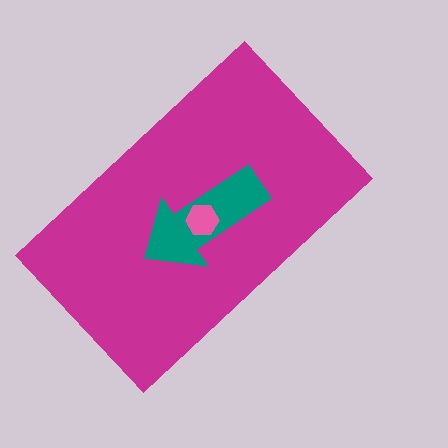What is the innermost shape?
The pink hexagon.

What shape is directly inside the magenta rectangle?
The teal arrow.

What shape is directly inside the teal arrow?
The pink hexagon.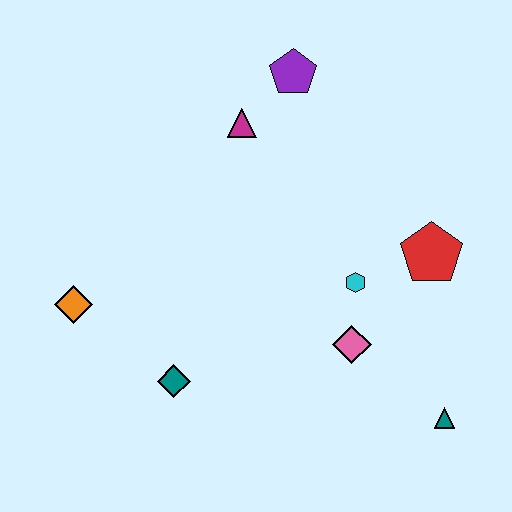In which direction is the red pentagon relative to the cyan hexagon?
The red pentagon is to the right of the cyan hexagon.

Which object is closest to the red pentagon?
The cyan hexagon is closest to the red pentagon.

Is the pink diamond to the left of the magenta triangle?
No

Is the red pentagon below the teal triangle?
No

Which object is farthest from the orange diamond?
The teal triangle is farthest from the orange diamond.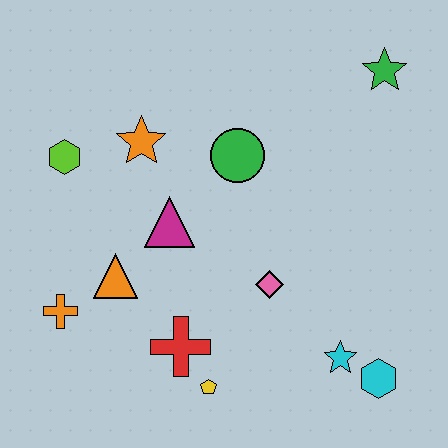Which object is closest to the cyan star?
The cyan hexagon is closest to the cyan star.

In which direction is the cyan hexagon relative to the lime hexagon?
The cyan hexagon is to the right of the lime hexagon.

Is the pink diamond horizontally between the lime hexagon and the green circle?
No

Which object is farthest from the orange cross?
The green star is farthest from the orange cross.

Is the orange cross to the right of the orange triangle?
No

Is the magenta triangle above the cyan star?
Yes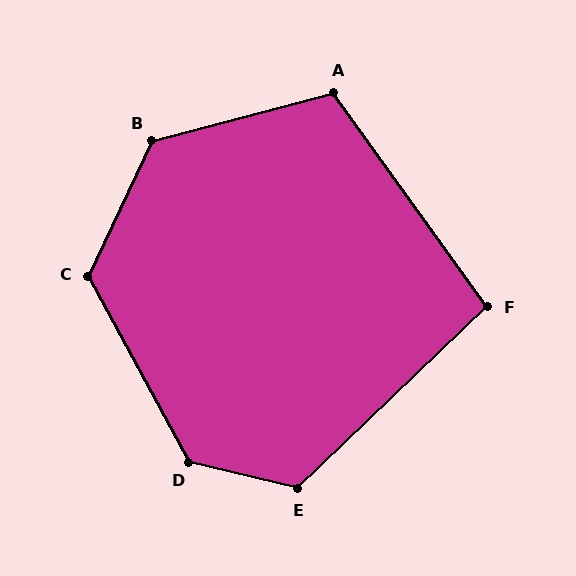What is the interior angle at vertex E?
Approximately 123 degrees (obtuse).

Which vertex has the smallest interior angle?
F, at approximately 98 degrees.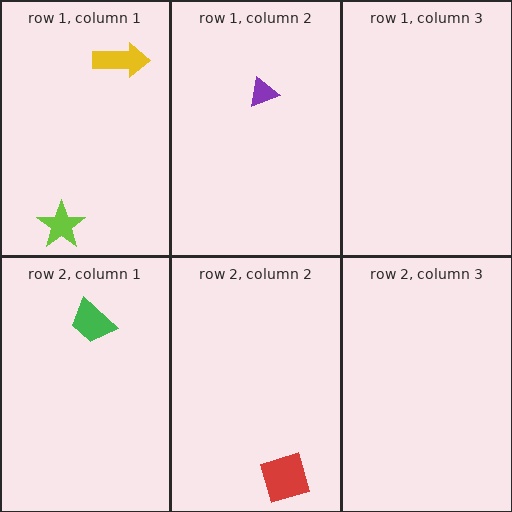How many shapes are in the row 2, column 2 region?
1.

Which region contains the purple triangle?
The row 1, column 2 region.